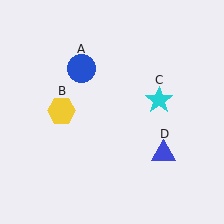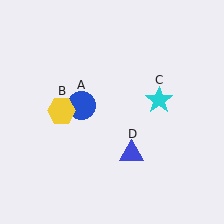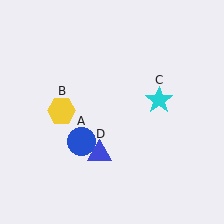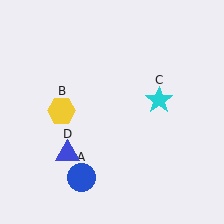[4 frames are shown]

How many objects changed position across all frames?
2 objects changed position: blue circle (object A), blue triangle (object D).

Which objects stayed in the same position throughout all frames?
Yellow hexagon (object B) and cyan star (object C) remained stationary.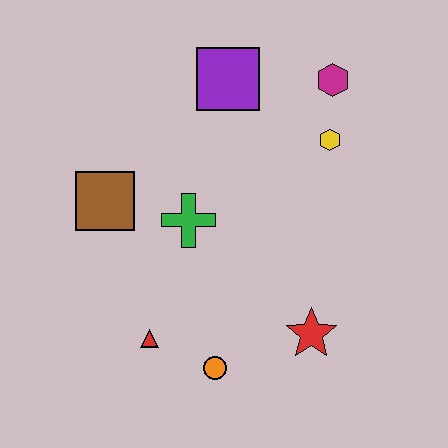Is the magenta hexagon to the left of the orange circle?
No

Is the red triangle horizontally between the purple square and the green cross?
No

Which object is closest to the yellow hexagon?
The magenta hexagon is closest to the yellow hexagon.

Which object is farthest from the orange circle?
The magenta hexagon is farthest from the orange circle.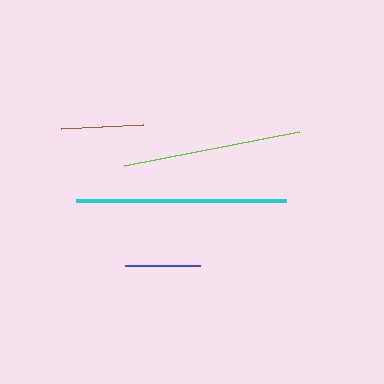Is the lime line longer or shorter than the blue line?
The lime line is longer than the blue line.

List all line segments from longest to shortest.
From longest to shortest: cyan, lime, brown, blue.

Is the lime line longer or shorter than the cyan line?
The cyan line is longer than the lime line.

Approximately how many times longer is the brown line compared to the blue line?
The brown line is approximately 1.1 times the length of the blue line.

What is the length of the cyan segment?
The cyan segment is approximately 210 pixels long.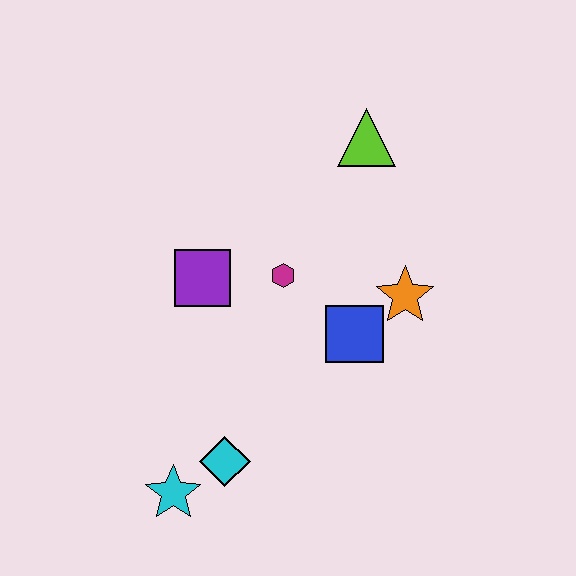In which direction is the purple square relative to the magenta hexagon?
The purple square is to the left of the magenta hexagon.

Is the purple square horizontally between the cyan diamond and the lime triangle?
No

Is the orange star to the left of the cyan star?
No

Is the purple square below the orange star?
No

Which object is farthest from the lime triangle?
The cyan star is farthest from the lime triangle.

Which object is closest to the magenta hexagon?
The purple square is closest to the magenta hexagon.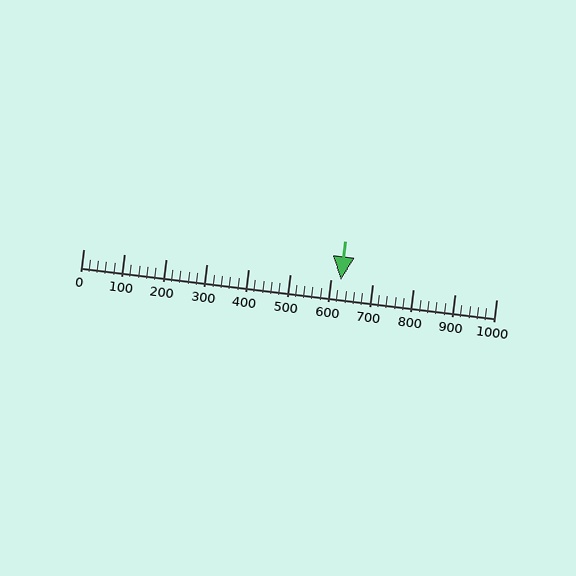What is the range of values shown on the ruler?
The ruler shows values from 0 to 1000.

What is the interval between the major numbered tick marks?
The major tick marks are spaced 100 units apart.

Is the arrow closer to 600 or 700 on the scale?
The arrow is closer to 600.